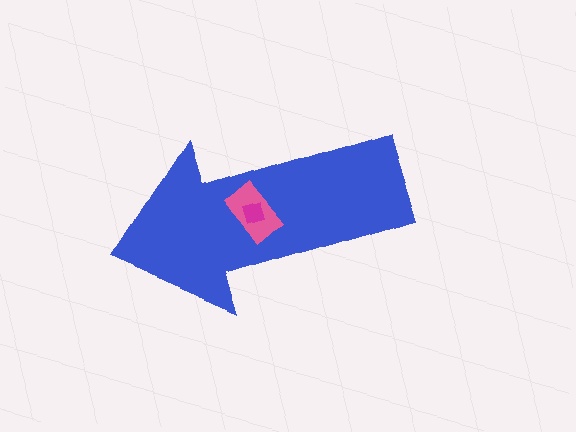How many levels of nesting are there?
3.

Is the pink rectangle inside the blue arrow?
Yes.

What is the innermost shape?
The magenta diamond.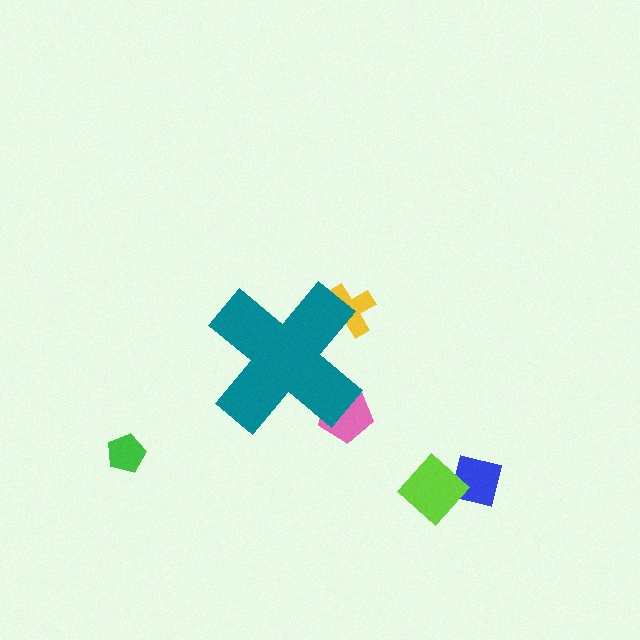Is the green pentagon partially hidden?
No, the green pentagon is fully visible.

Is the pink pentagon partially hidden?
Yes, the pink pentagon is partially hidden behind the teal cross.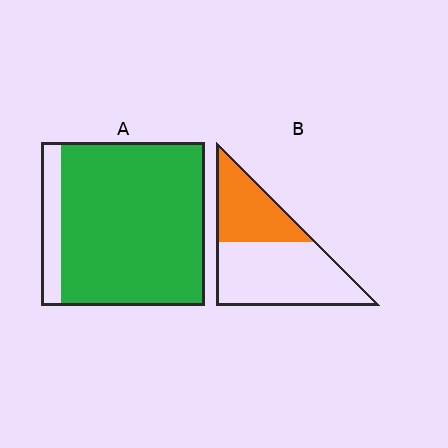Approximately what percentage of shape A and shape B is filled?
A is approximately 90% and B is approximately 35%.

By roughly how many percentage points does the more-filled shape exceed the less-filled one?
By roughly 50 percentage points (A over B).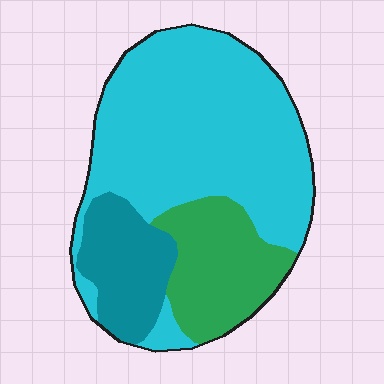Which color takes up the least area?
Teal, at roughly 15%.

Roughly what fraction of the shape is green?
Green covers around 20% of the shape.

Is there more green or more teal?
Green.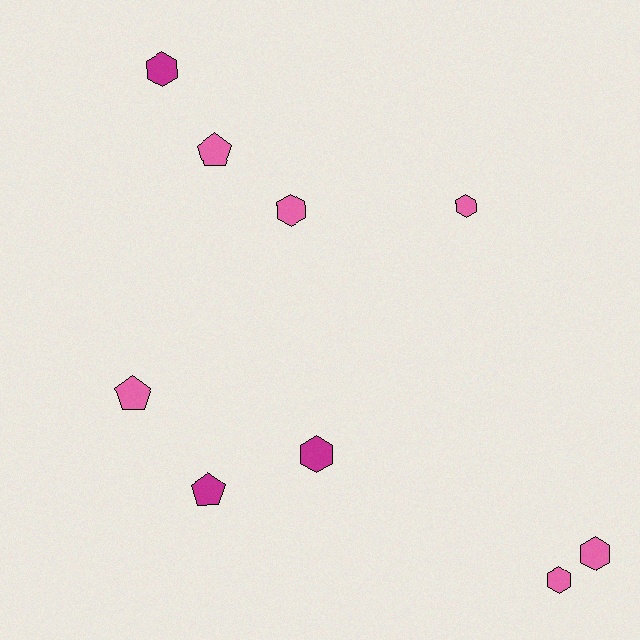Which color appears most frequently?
Pink, with 6 objects.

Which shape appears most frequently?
Hexagon, with 6 objects.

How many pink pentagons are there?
There are 2 pink pentagons.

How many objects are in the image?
There are 9 objects.